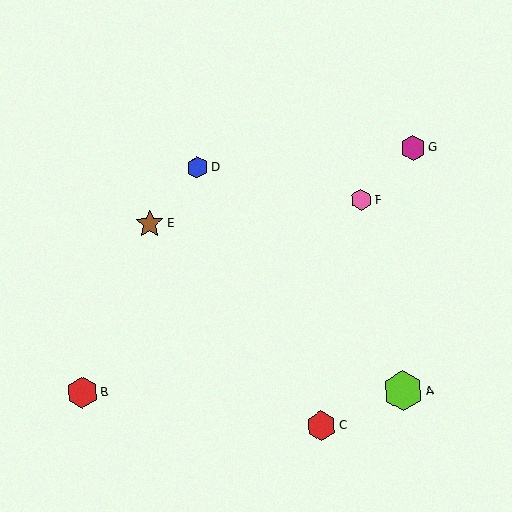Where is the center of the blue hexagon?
The center of the blue hexagon is at (197, 168).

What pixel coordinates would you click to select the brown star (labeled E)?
Click at (150, 224) to select the brown star E.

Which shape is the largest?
The lime hexagon (labeled A) is the largest.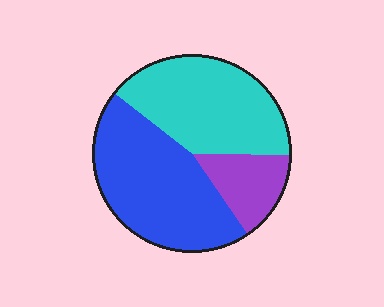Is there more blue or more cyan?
Blue.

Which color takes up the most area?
Blue, at roughly 45%.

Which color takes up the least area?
Purple, at roughly 15%.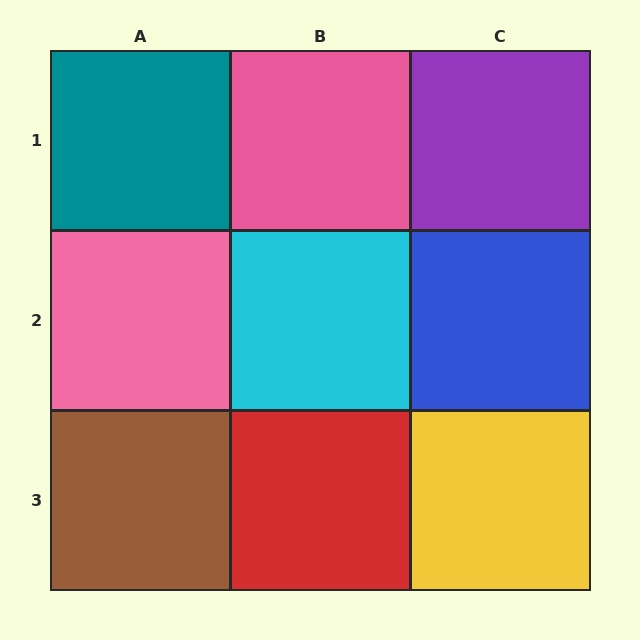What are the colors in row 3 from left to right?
Brown, red, yellow.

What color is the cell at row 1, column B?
Pink.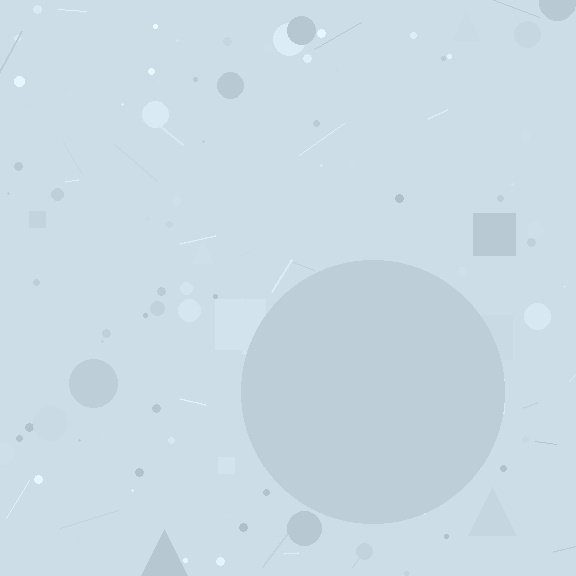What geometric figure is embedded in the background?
A circle is embedded in the background.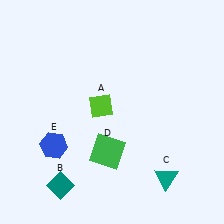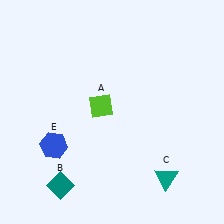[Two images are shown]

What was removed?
The green square (D) was removed in Image 2.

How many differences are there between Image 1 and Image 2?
There is 1 difference between the two images.